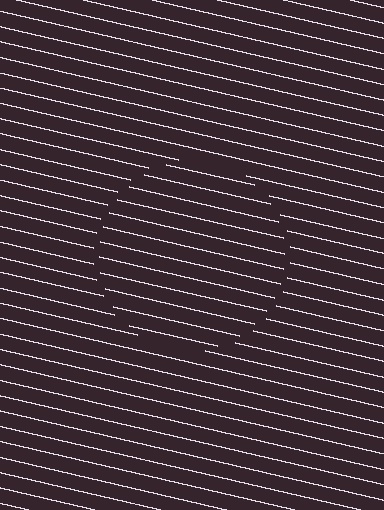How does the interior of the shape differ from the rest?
The interior of the shape contains the same grating, shifted by half a period — the contour is defined by the phase discontinuity where line-ends from the inner and outer gratings abut.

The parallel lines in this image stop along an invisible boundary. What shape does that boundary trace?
An illusory circle. The interior of the shape contains the same grating, shifted by half a period — the contour is defined by the phase discontinuity where line-ends from the inner and outer gratings abut.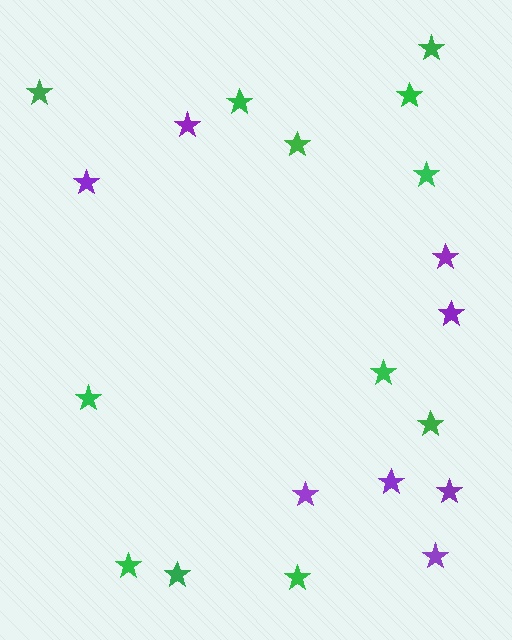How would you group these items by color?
There are 2 groups: one group of green stars (12) and one group of purple stars (8).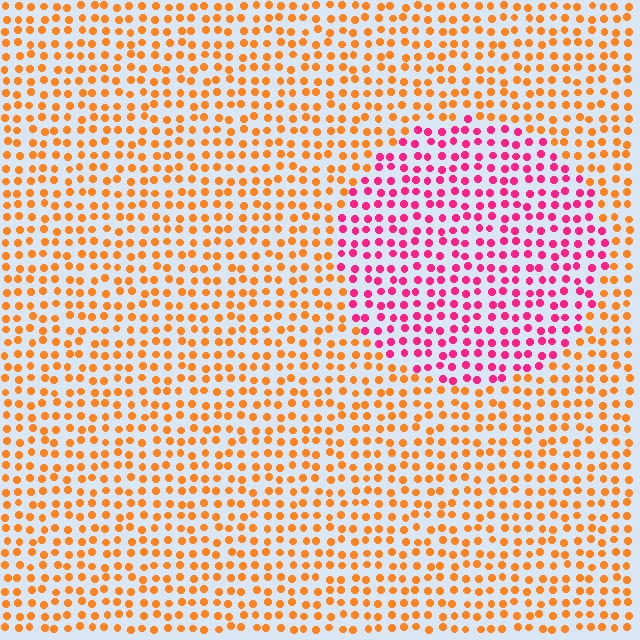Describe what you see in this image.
The image is filled with small orange elements in a uniform arrangement. A circle-shaped region is visible where the elements are tinted to a slightly different hue, forming a subtle color boundary.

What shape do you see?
I see a circle.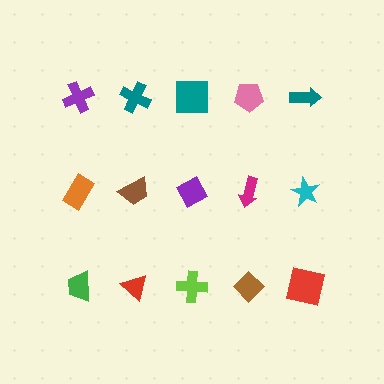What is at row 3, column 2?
A red triangle.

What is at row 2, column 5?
A cyan star.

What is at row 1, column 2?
A teal cross.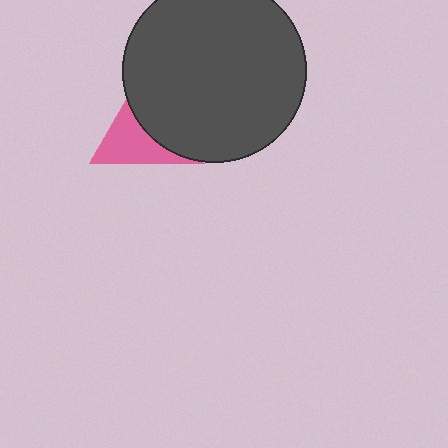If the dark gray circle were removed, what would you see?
You would see the complete pink triangle.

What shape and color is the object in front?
The object in front is a dark gray circle.